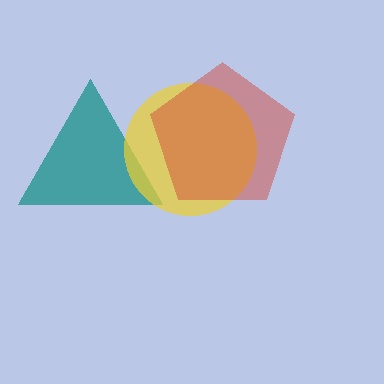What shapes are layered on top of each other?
The layered shapes are: a teal triangle, a yellow circle, a red pentagon.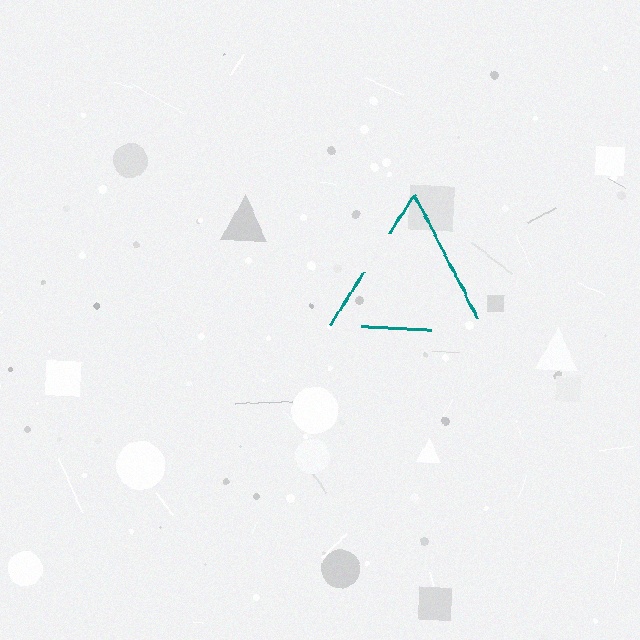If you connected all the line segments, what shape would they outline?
They would outline a triangle.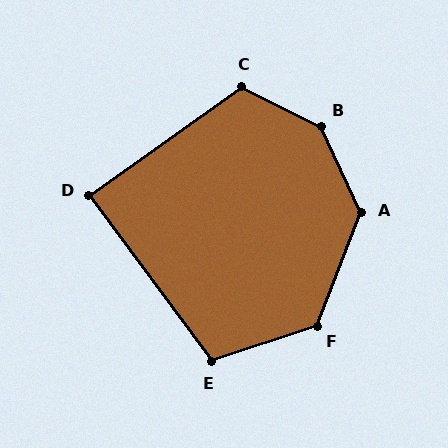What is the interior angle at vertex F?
Approximately 130 degrees (obtuse).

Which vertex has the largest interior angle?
B, at approximately 141 degrees.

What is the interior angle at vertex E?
Approximately 108 degrees (obtuse).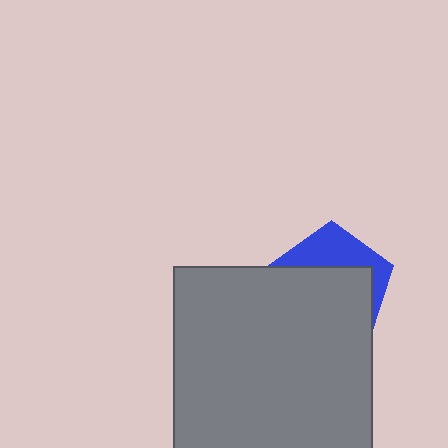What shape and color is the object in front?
The object in front is a gray square.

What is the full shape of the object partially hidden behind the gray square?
The partially hidden object is a blue pentagon.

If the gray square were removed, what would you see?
You would see the complete blue pentagon.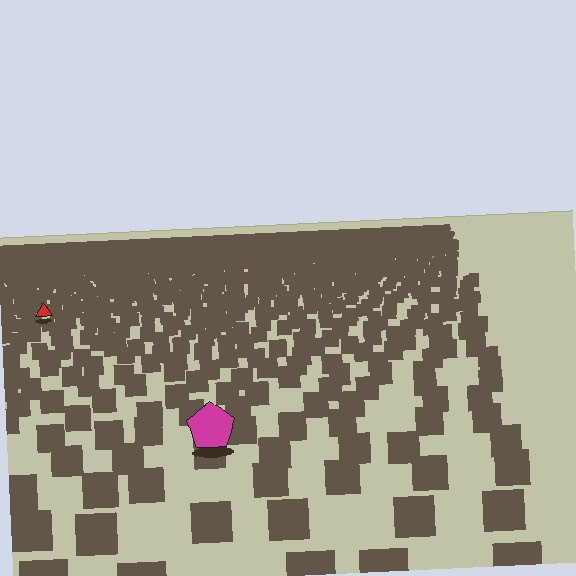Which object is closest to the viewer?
The magenta pentagon is closest. The texture marks near it are larger and more spread out.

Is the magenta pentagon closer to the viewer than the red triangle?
Yes. The magenta pentagon is closer — you can tell from the texture gradient: the ground texture is coarser near it.